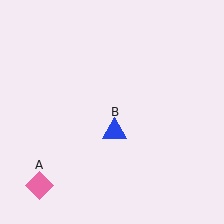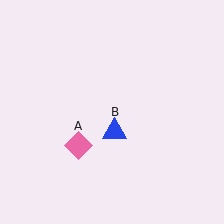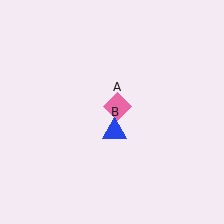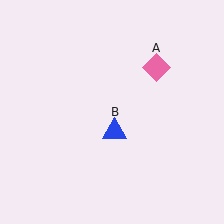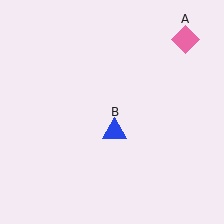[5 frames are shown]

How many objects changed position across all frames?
1 object changed position: pink diamond (object A).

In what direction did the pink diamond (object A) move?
The pink diamond (object A) moved up and to the right.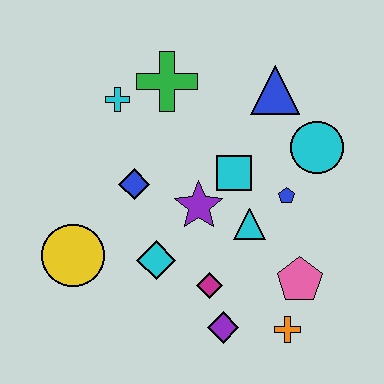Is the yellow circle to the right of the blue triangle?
No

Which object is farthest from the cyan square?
The yellow circle is farthest from the cyan square.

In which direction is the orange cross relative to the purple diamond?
The orange cross is to the right of the purple diamond.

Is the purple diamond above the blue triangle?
No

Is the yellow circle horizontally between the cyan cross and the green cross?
No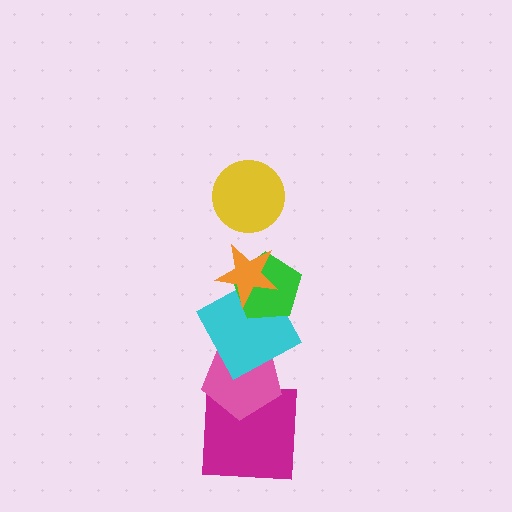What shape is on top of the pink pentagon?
The cyan square is on top of the pink pentagon.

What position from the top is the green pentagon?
The green pentagon is 3rd from the top.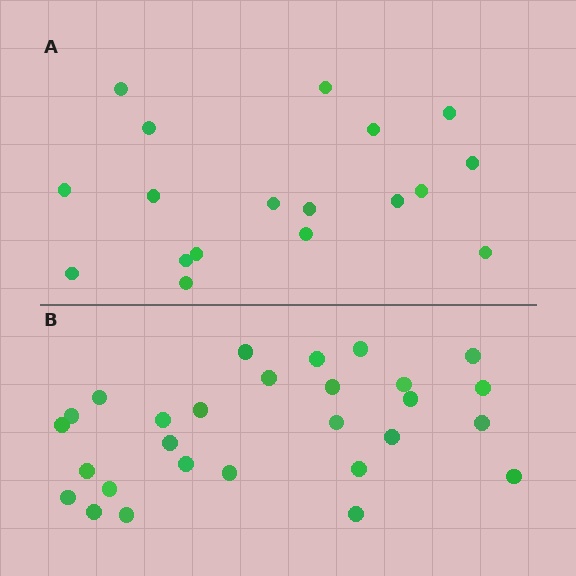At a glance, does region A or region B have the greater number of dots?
Region B (the bottom region) has more dots.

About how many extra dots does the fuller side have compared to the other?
Region B has roughly 10 or so more dots than region A.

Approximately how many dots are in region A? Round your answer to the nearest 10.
About 20 dots. (The exact count is 18, which rounds to 20.)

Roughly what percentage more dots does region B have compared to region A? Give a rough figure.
About 55% more.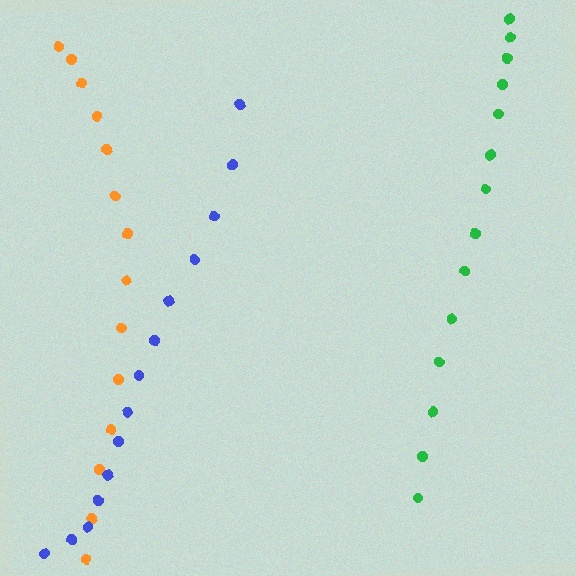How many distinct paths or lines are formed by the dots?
There are 3 distinct paths.